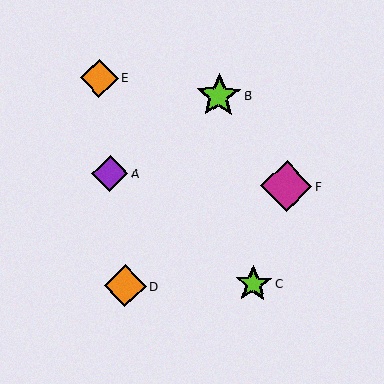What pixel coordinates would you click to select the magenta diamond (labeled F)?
Click at (286, 186) to select the magenta diamond F.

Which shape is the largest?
The magenta diamond (labeled F) is the largest.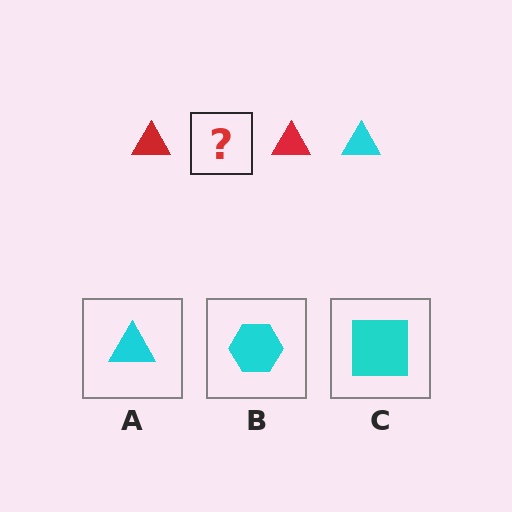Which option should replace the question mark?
Option A.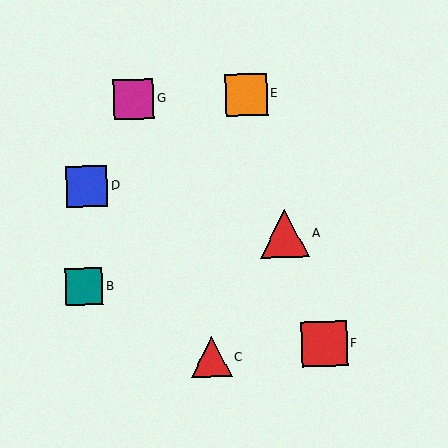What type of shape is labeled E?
Shape E is an orange square.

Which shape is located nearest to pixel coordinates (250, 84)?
The orange square (labeled E) at (246, 94) is nearest to that location.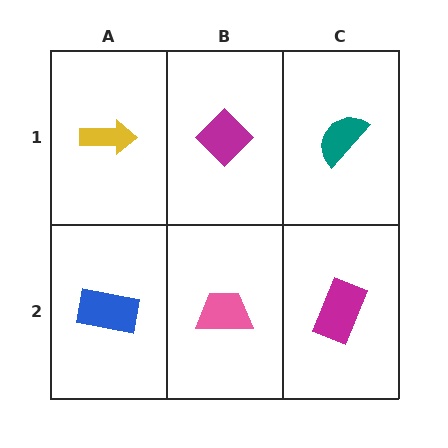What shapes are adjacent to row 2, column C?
A teal semicircle (row 1, column C), a pink trapezoid (row 2, column B).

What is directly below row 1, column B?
A pink trapezoid.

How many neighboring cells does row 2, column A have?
2.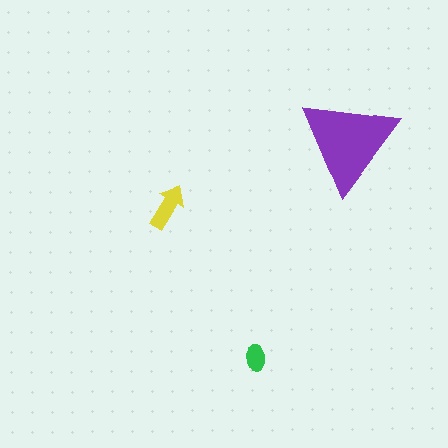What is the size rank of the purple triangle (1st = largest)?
1st.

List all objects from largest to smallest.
The purple triangle, the yellow arrow, the green ellipse.